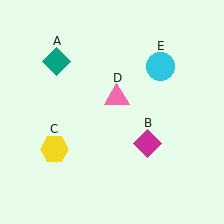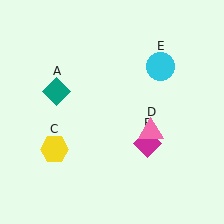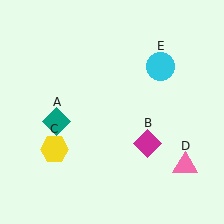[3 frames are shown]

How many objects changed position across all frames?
2 objects changed position: teal diamond (object A), pink triangle (object D).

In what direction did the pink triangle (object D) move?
The pink triangle (object D) moved down and to the right.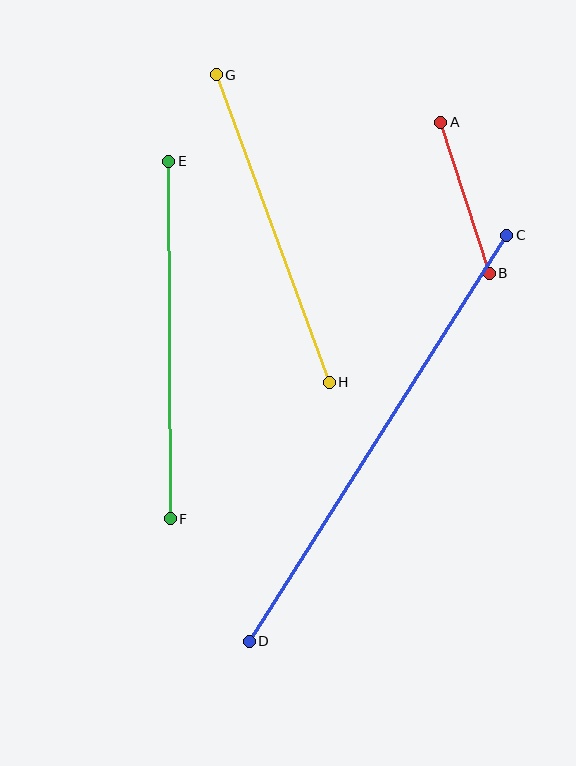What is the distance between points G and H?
The distance is approximately 327 pixels.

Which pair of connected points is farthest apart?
Points C and D are farthest apart.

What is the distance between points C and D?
The distance is approximately 481 pixels.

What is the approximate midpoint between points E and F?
The midpoint is at approximately (170, 340) pixels.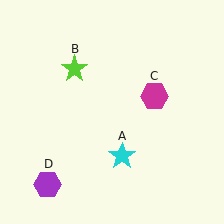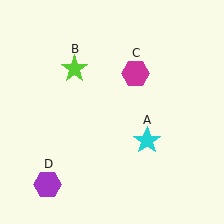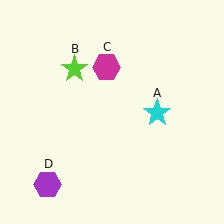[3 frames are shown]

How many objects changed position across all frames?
2 objects changed position: cyan star (object A), magenta hexagon (object C).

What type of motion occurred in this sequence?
The cyan star (object A), magenta hexagon (object C) rotated counterclockwise around the center of the scene.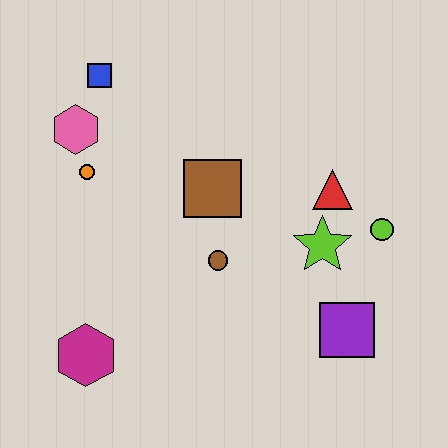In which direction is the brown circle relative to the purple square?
The brown circle is to the left of the purple square.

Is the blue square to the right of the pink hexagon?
Yes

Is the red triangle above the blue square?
No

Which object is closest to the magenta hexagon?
The brown circle is closest to the magenta hexagon.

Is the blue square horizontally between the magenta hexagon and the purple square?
Yes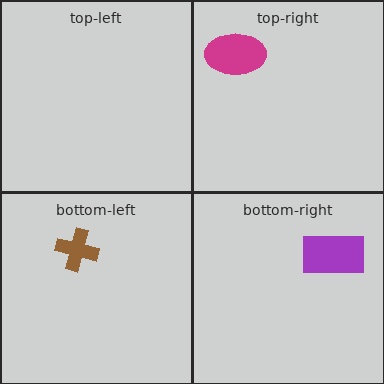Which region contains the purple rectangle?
The bottom-right region.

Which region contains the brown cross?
The bottom-left region.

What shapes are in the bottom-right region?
The purple rectangle.